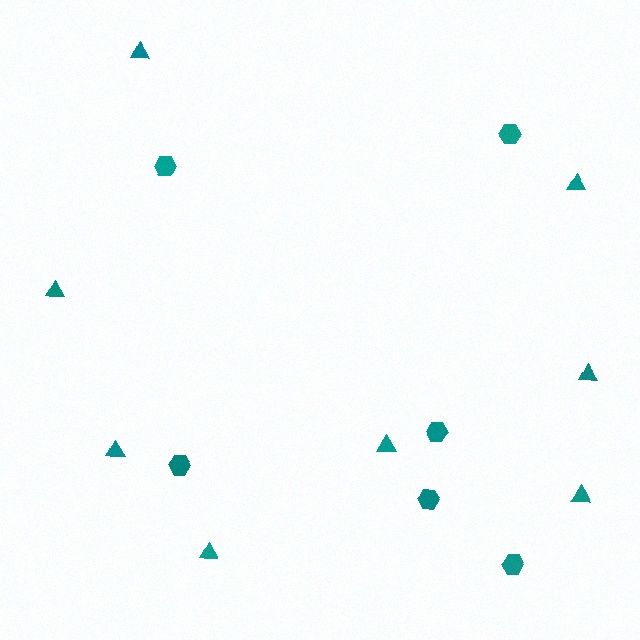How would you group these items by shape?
There are 2 groups: one group of hexagons (6) and one group of triangles (8).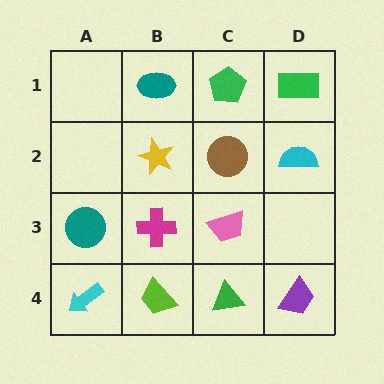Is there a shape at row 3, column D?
No, that cell is empty.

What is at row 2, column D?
A cyan semicircle.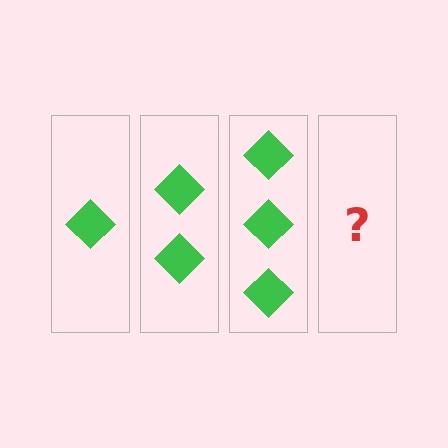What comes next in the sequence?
The next element should be 4 diamonds.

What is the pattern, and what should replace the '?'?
The pattern is that each step adds one more diamond. The '?' should be 4 diamonds.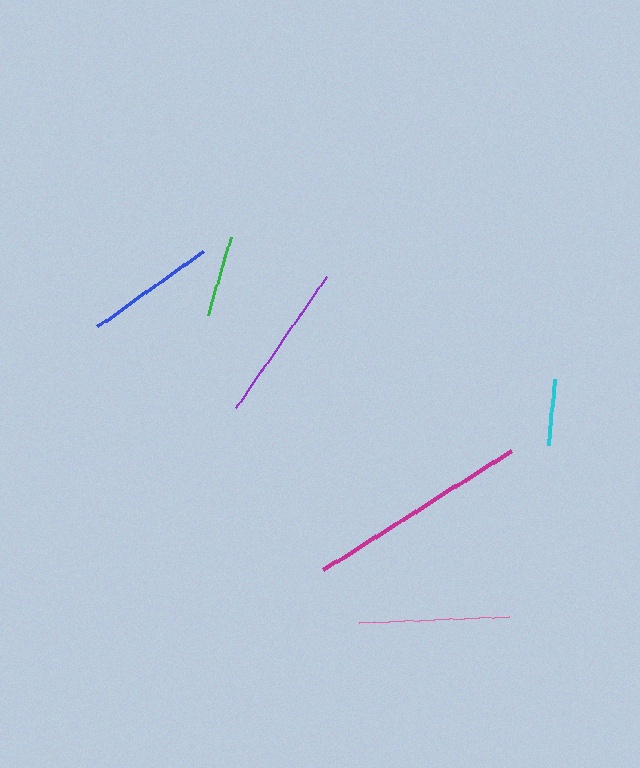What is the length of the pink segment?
The pink segment is approximately 150 pixels long.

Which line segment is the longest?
The magenta line is the longest at approximately 223 pixels.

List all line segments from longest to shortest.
From longest to shortest: magenta, purple, pink, blue, green, cyan.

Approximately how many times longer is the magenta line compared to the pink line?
The magenta line is approximately 1.5 times the length of the pink line.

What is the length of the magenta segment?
The magenta segment is approximately 223 pixels long.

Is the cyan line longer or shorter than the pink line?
The pink line is longer than the cyan line.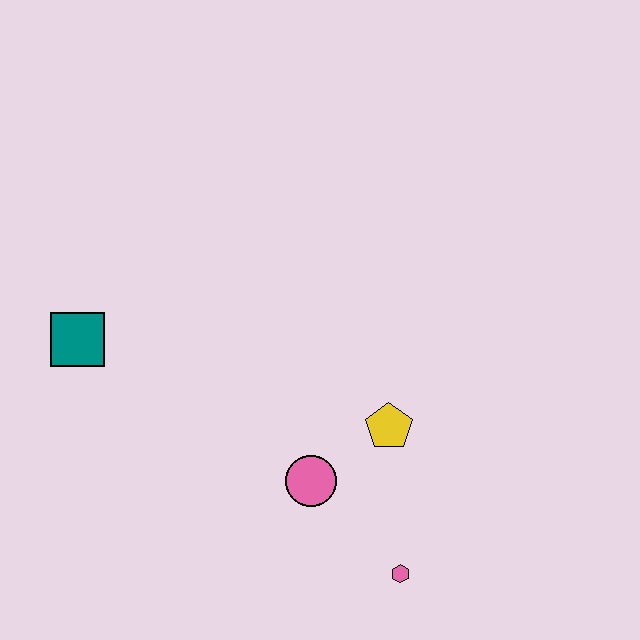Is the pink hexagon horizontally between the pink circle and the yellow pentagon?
No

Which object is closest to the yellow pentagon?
The pink circle is closest to the yellow pentagon.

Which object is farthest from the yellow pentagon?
The teal square is farthest from the yellow pentagon.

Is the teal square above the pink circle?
Yes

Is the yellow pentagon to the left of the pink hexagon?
Yes